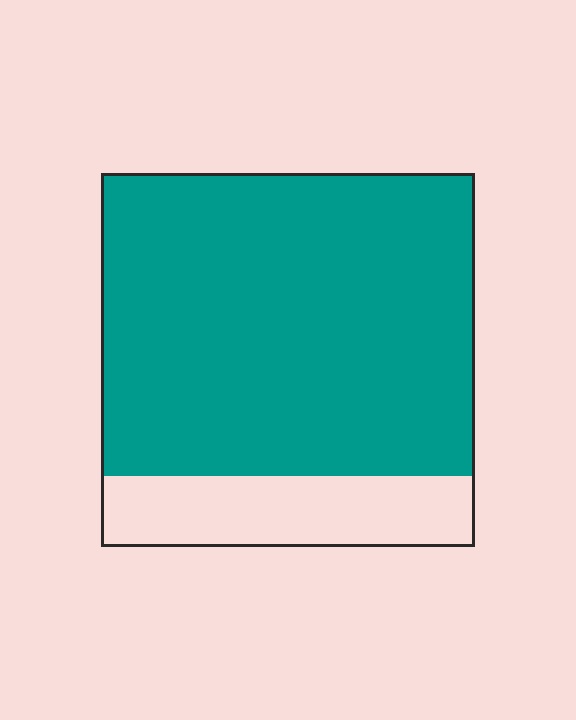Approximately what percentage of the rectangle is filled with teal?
Approximately 80%.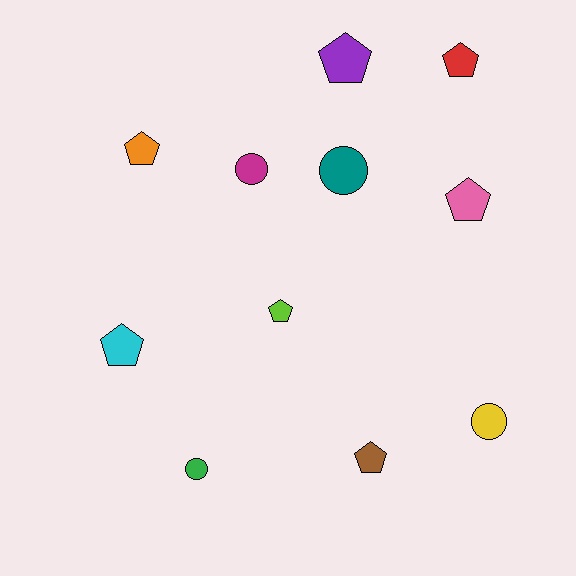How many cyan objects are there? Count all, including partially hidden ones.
There is 1 cyan object.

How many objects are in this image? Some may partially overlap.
There are 11 objects.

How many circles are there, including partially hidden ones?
There are 4 circles.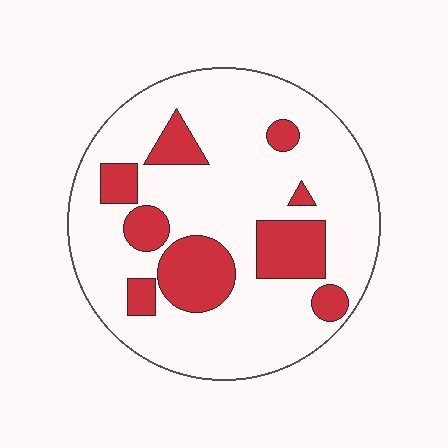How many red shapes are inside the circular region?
9.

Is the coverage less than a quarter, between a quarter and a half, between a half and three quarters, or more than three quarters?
Less than a quarter.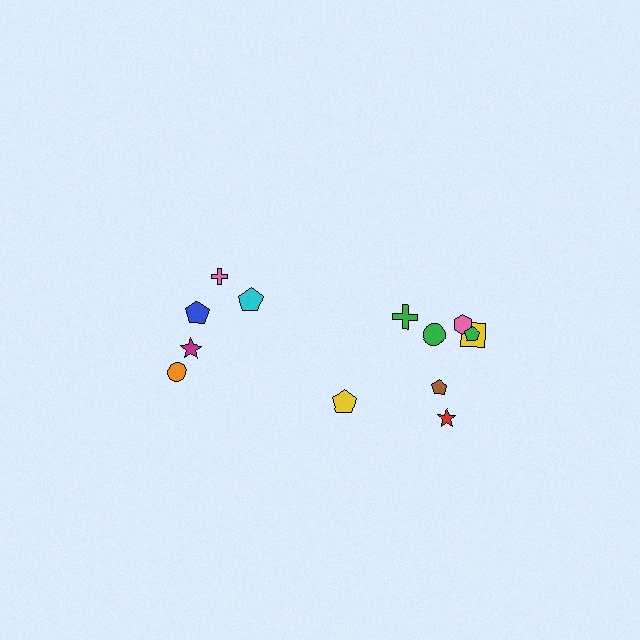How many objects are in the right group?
There are 8 objects.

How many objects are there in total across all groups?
There are 13 objects.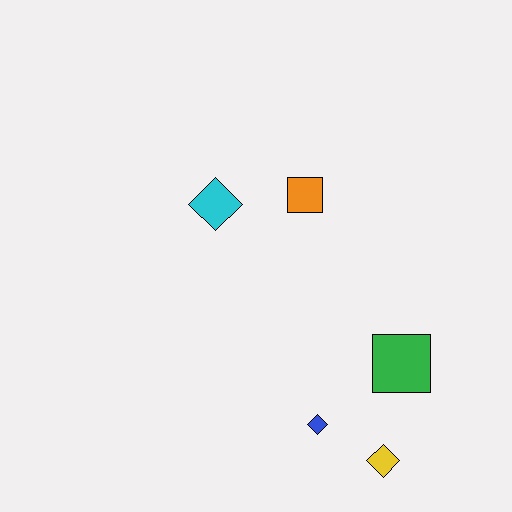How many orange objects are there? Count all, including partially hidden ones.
There is 1 orange object.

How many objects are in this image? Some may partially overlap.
There are 5 objects.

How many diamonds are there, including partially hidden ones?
There are 3 diamonds.